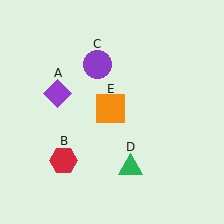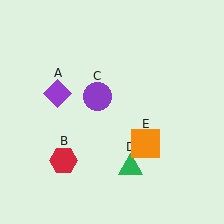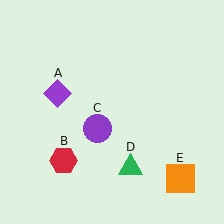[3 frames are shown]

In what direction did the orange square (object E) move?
The orange square (object E) moved down and to the right.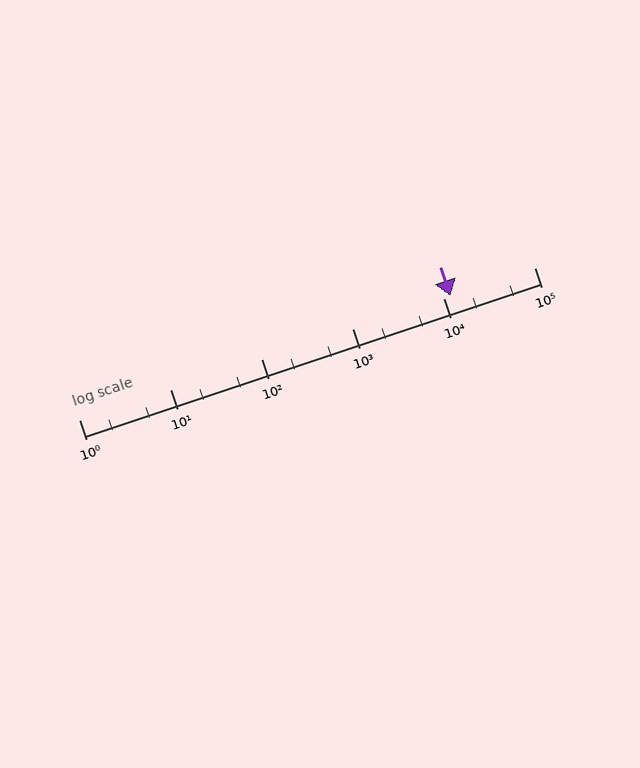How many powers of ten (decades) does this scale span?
The scale spans 5 decades, from 1 to 100000.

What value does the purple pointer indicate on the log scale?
The pointer indicates approximately 12000.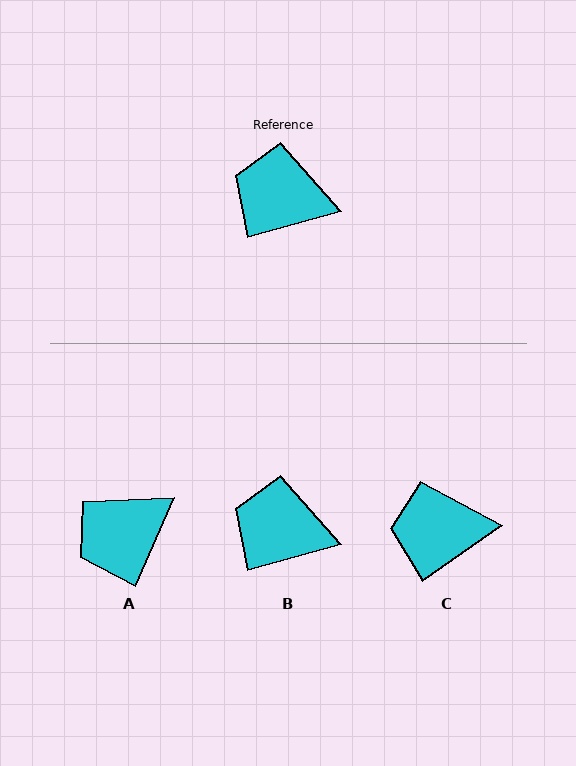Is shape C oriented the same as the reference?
No, it is off by about 21 degrees.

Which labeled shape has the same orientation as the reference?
B.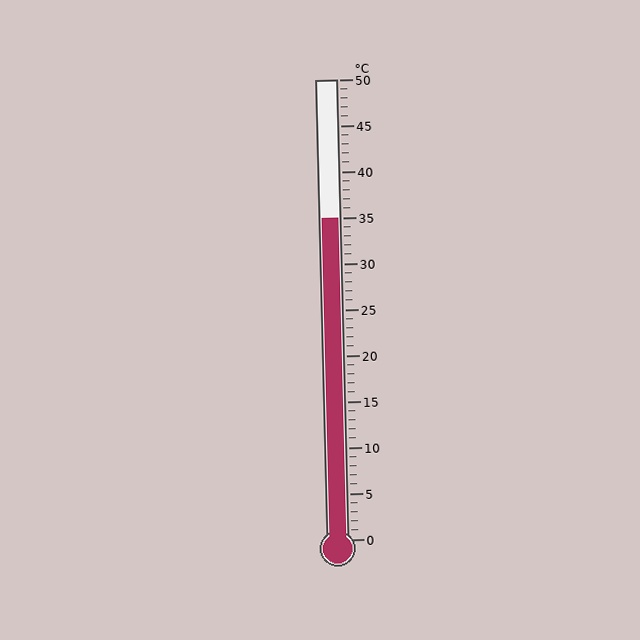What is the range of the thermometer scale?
The thermometer scale ranges from 0°C to 50°C.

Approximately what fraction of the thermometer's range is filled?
The thermometer is filled to approximately 70% of its range.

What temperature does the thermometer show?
The thermometer shows approximately 35°C.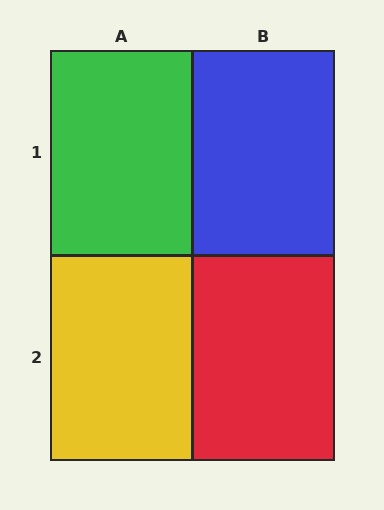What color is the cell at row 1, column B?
Blue.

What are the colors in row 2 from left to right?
Yellow, red.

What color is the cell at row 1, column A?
Green.